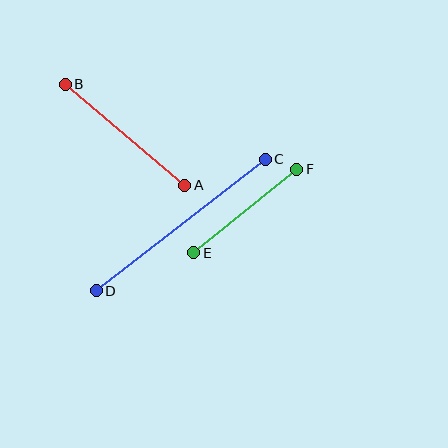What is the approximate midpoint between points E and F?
The midpoint is at approximately (245, 211) pixels.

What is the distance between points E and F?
The distance is approximately 133 pixels.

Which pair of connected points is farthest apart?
Points C and D are farthest apart.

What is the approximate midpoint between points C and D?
The midpoint is at approximately (181, 225) pixels.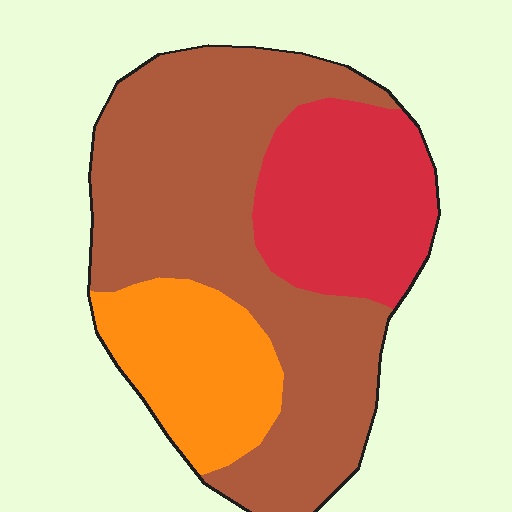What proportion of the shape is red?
Red takes up between a sixth and a third of the shape.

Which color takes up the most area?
Brown, at roughly 55%.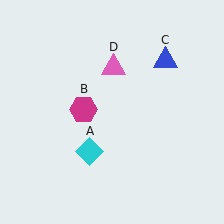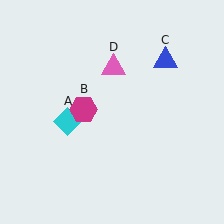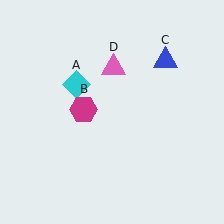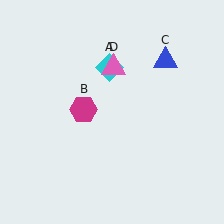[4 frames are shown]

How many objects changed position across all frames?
1 object changed position: cyan diamond (object A).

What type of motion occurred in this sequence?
The cyan diamond (object A) rotated clockwise around the center of the scene.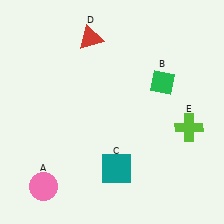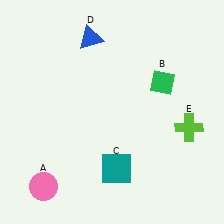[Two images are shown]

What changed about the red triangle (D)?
In Image 1, D is red. In Image 2, it changed to blue.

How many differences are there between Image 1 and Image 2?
There is 1 difference between the two images.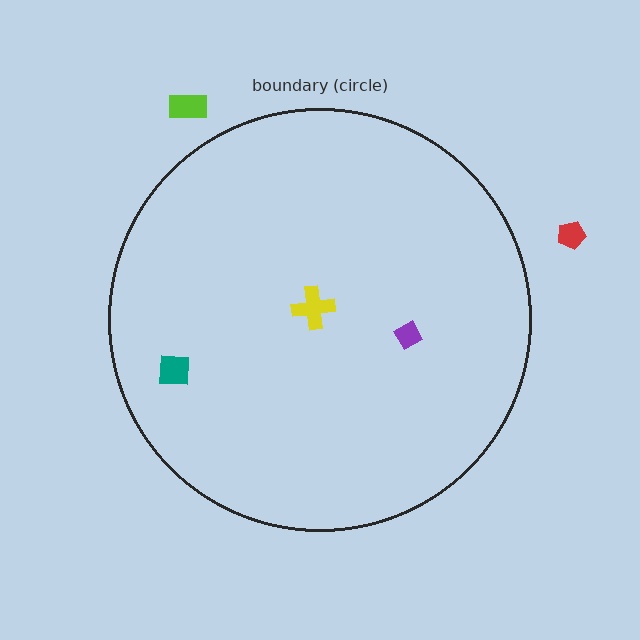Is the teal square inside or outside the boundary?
Inside.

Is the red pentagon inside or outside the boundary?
Outside.